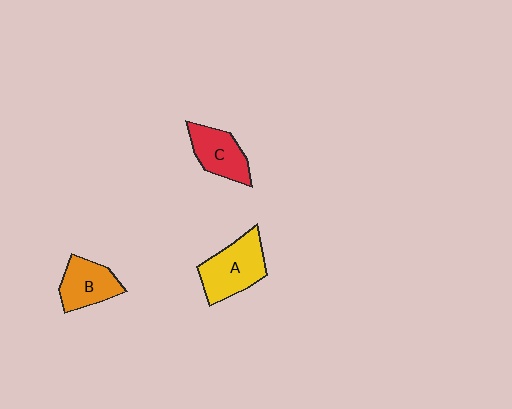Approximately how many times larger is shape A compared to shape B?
Approximately 1.3 times.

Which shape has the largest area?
Shape A (yellow).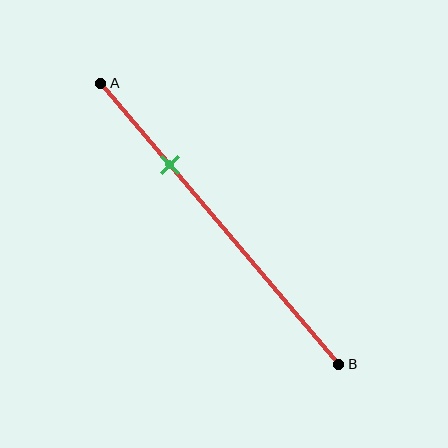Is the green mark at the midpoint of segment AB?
No, the mark is at about 30% from A, not at the 50% midpoint.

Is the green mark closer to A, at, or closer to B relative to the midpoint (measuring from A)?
The green mark is closer to point A than the midpoint of segment AB.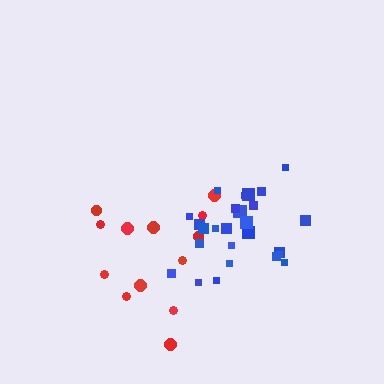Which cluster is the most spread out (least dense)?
Red.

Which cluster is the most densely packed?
Blue.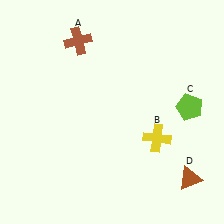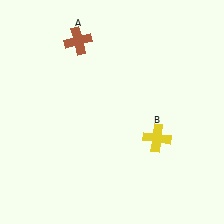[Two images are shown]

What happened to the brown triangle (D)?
The brown triangle (D) was removed in Image 2. It was in the bottom-right area of Image 1.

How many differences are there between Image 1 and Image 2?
There are 2 differences between the two images.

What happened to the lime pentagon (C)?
The lime pentagon (C) was removed in Image 2. It was in the top-right area of Image 1.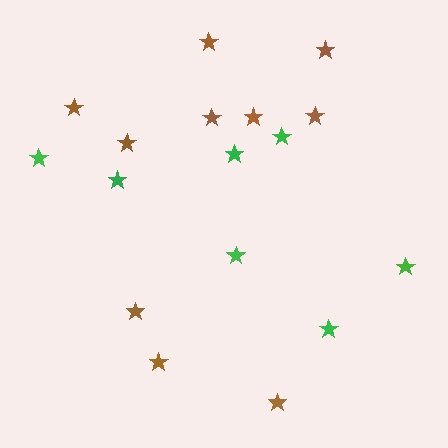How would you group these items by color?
There are 2 groups: one group of brown stars (10) and one group of green stars (7).